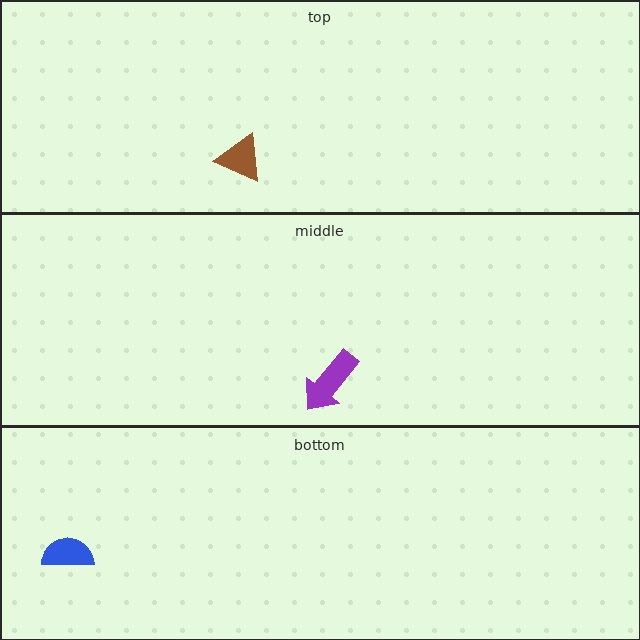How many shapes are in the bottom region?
1.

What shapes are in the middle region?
The purple arrow.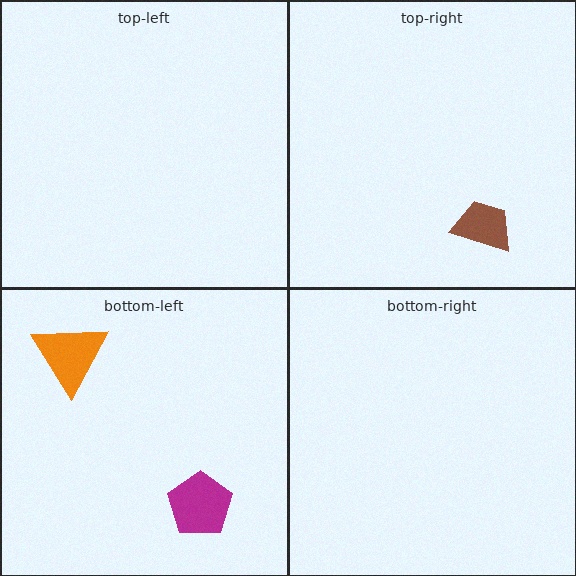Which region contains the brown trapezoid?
The top-right region.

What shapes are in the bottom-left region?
The magenta pentagon, the orange triangle.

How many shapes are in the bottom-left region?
2.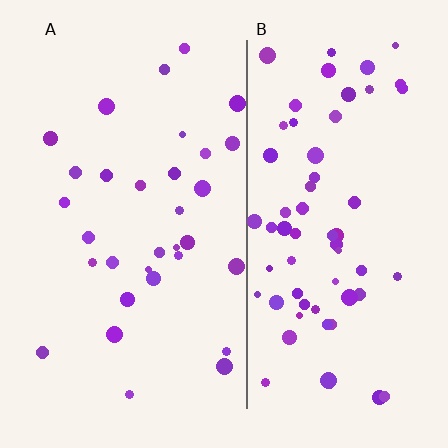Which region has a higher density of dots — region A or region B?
B (the right).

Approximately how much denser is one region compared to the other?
Approximately 2.0× — region B over region A.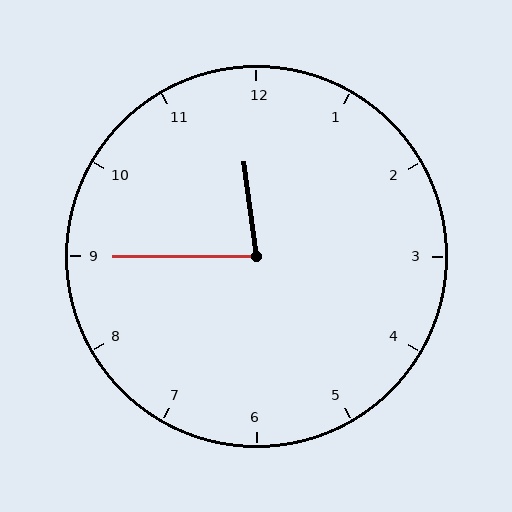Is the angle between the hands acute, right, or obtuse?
It is acute.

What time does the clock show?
11:45.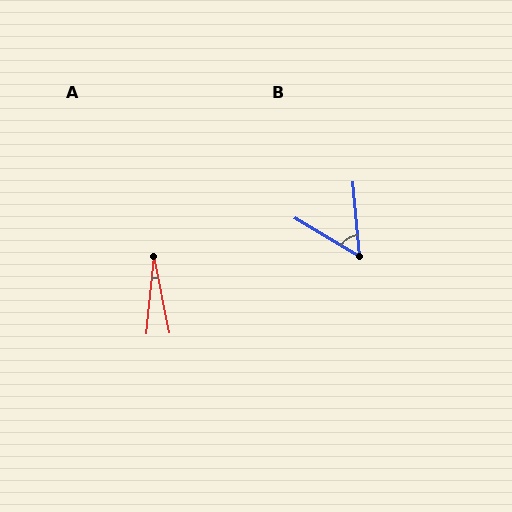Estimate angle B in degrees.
Approximately 55 degrees.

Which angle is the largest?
B, at approximately 55 degrees.